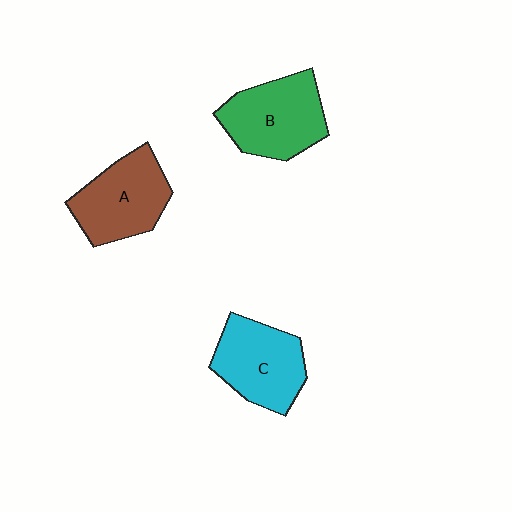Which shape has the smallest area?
Shape C (cyan).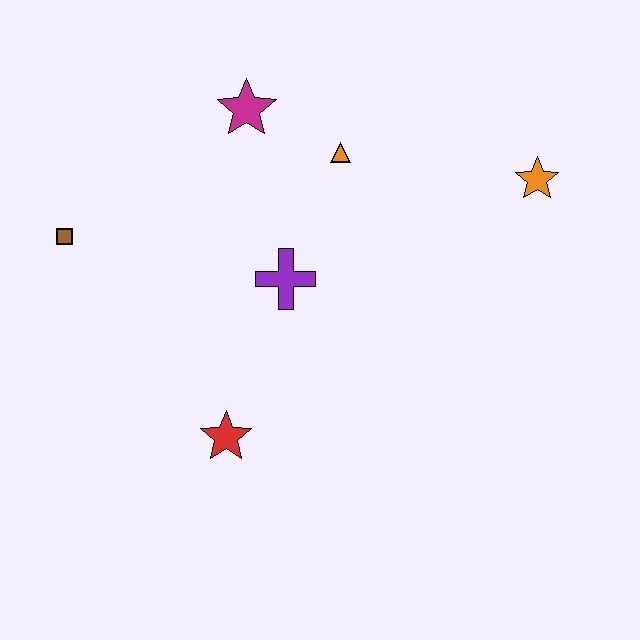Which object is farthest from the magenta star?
The red star is farthest from the magenta star.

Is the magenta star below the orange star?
No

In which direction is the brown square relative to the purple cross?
The brown square is to the left of the purple cross.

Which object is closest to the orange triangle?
The magenta star is closest to the orange triangle.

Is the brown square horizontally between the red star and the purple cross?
No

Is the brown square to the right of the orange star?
No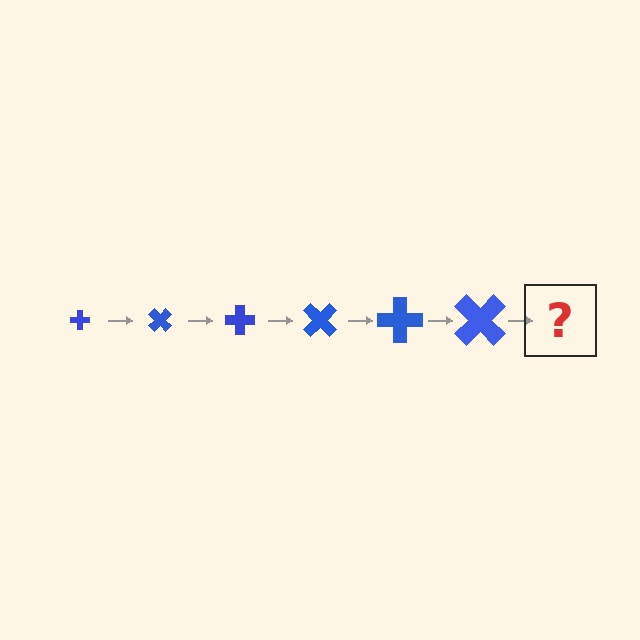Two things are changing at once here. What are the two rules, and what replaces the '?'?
The two rules are that the cross grows larger each step and it rotates 45 degrees each step. The '?' should be a cross, larger than the previous one and rotated 270 degrees from the start.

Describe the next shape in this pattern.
It should be a cross, larger than the previous one and rotated 270 degrees from the start.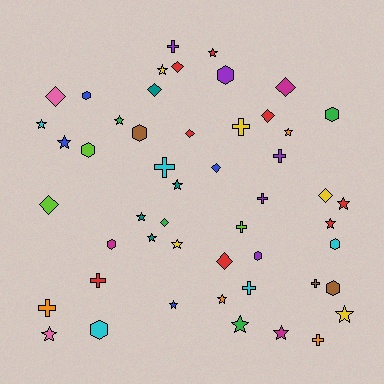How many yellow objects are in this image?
There are 5 yellow objects.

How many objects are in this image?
There are 50 objects.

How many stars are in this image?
There are 18 stars.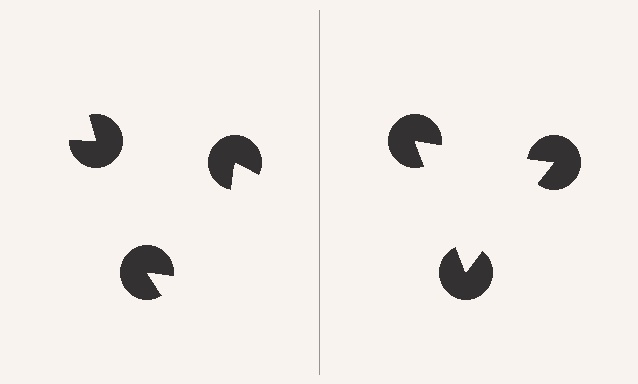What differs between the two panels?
The pac-man discs are positioned identically on both sides; only the wedge orientations differ. On the right they align to a triangle; on the left they are misaligned.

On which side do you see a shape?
An illusory triangle appears on the right side. On the left side the wedge cuts are rotated, so no coherent shape forms.